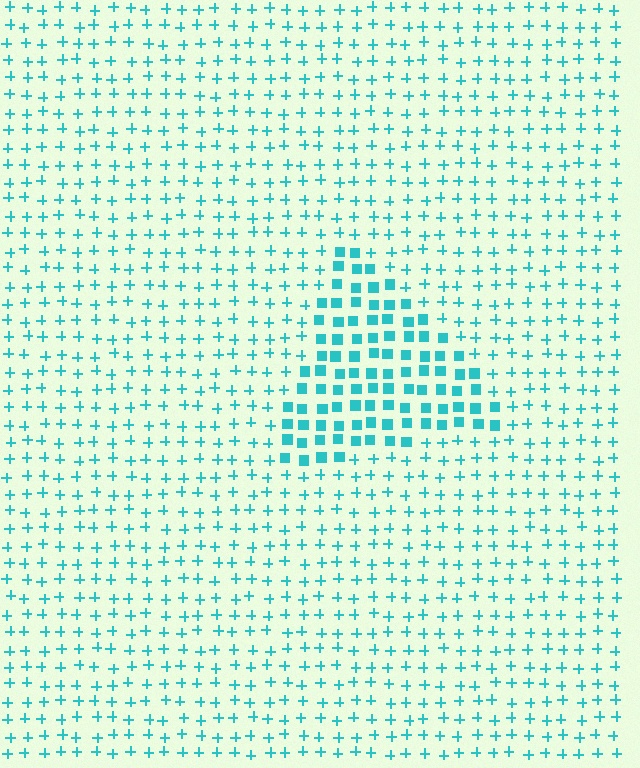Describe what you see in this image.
The image is filled with small cyan elements arranged in a uniform grid. A triangle-shaped region contains squares, while the surrounding area contains plus signs. The boundary is defined purely by the change in element shape.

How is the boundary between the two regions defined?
The boundary is defined by a change in element shape: squares inside vs. plus signs outside. All elements share the same color and spacing.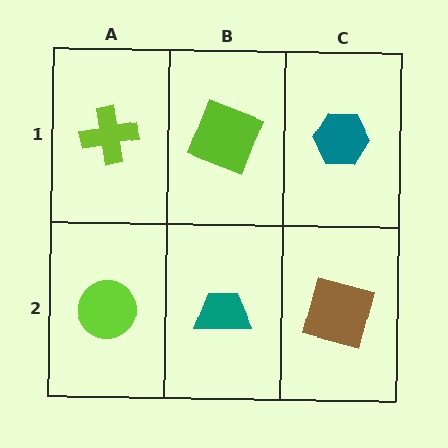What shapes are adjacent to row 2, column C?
A teal hexagon (row 1, column C), a teal trapezoid (row 2, column B).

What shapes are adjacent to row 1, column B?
A teal trapezoid (row 2, column B), a lime cross (row 1, column A), a teal hexagon (row 1, column C).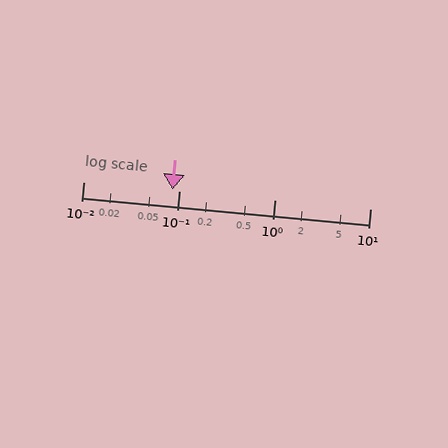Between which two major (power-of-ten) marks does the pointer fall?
The pointer is between 0.01 and 0.1.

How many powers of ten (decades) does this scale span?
The scale spans 3 decades, from 0.01 to 10.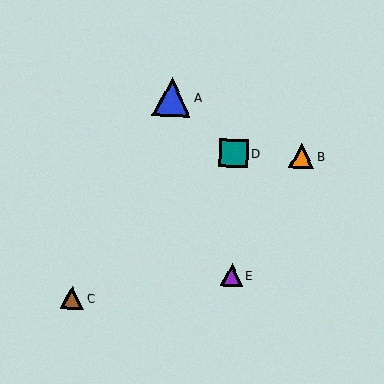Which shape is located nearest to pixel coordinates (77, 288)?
The brown triangle (labeled C) at (72, 298) is nearest to that location.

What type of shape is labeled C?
Shape C is a brown triangle.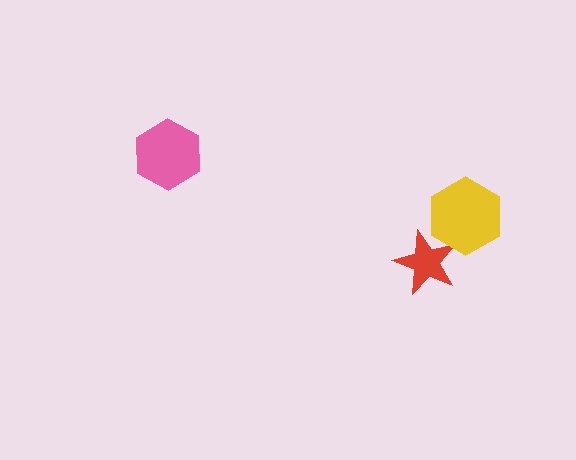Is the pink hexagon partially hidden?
No, no other shape covers it.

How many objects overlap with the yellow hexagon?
1 object overlaps with the yellow hexagon.